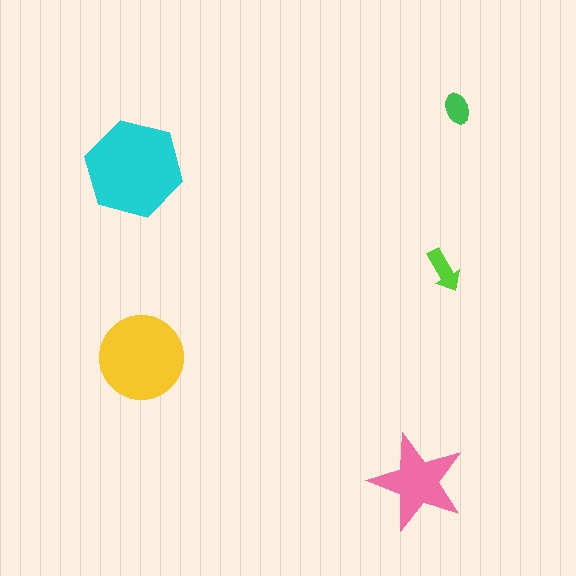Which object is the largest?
The cyan hexagon.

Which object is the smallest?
The green ellipse.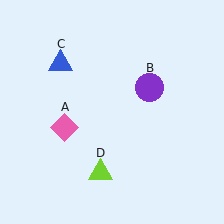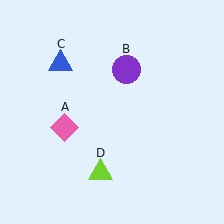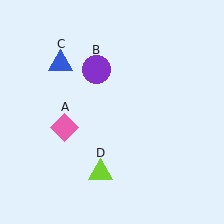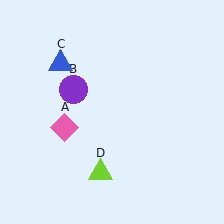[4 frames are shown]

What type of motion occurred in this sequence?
The purple circle (object B) rotated counterclockwise around the center of the scene.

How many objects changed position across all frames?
1 object changed position: purple circle (object B).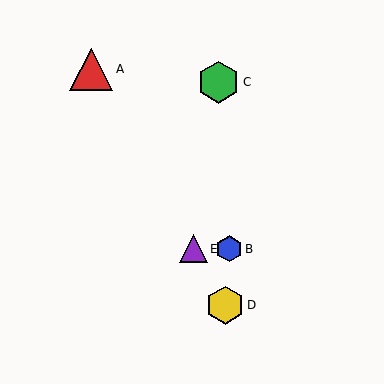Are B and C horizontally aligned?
No, B is at y≈249 and C is at y≈82.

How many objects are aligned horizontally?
2 objects (B, E) are aligned horizontally.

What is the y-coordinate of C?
Object C is at y≈82.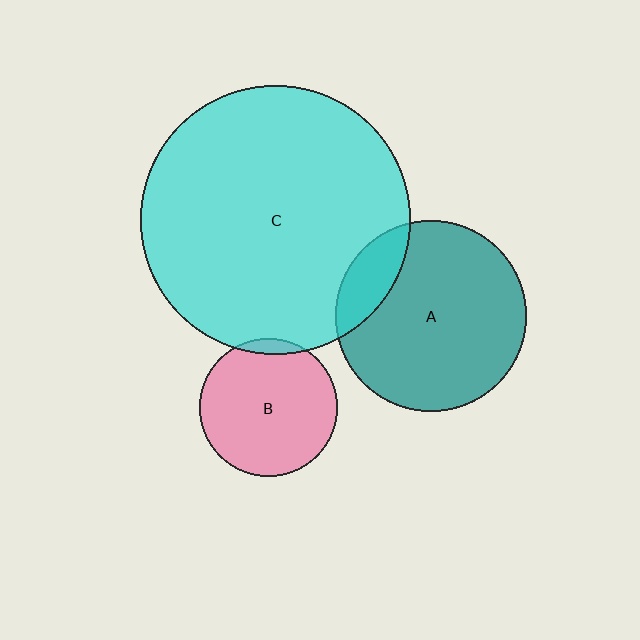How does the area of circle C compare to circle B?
Approximately 3.8 times.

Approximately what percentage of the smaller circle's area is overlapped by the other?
Approximately 5%.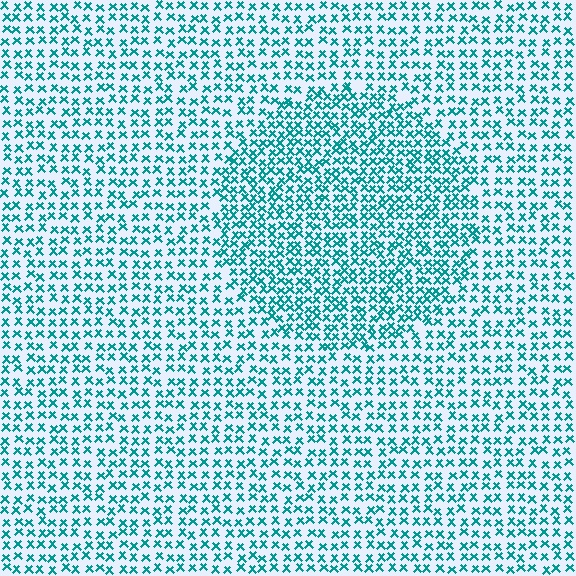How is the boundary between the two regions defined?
The boundary is defined by a change in element density (approximately 1.6x ratio). All elements are the same color, size, and shape.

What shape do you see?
I see a circle.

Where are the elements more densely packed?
The elements are more densely packed inside the circle boundary.